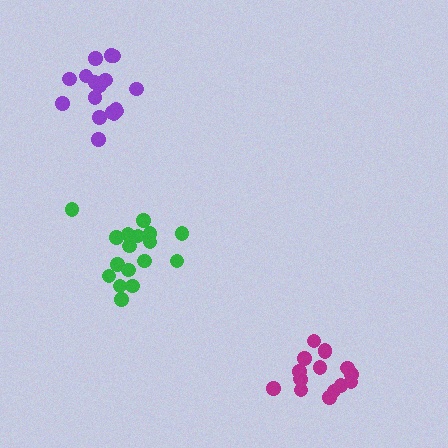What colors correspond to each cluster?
The clusters are colored: green, purple, magenta.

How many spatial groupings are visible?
There are 3 spatial groupings.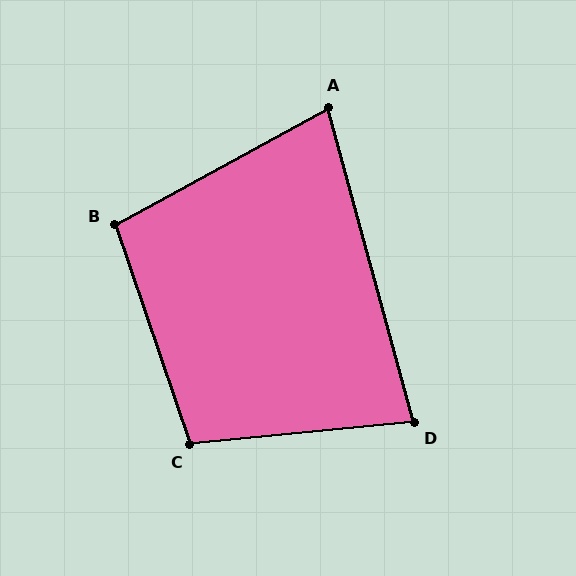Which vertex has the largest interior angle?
C, at approximately 103 degrees.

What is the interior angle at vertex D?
Approximately 80 degrees (acute).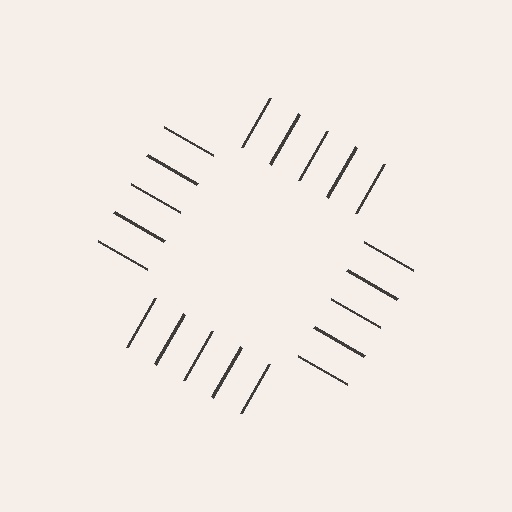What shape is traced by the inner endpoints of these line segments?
An illusory square — the line segments terminate on its edges but no continuous stroke is drawn.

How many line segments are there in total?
20 — 5 along each of the 4 edges.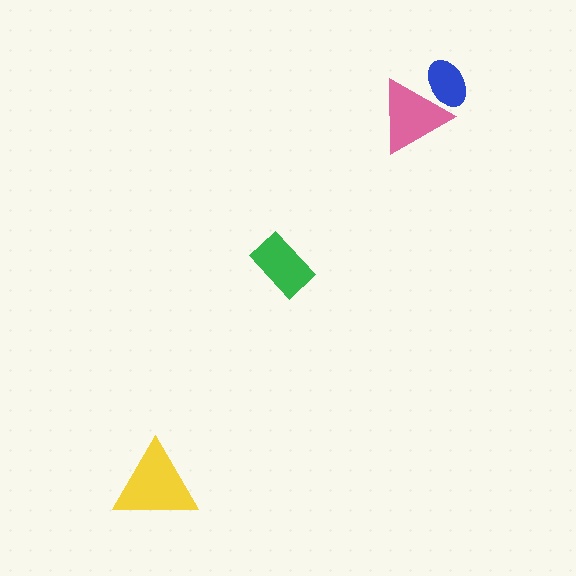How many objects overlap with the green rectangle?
0 objects overlap with the green rectangle.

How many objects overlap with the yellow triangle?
0 objects overlap with the yellow triangle.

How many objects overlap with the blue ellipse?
1 object overlaps with the blue ellipse.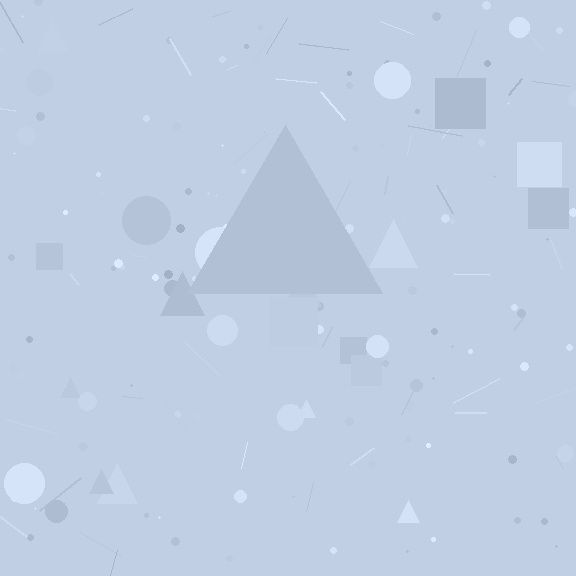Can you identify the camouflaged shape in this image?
The camouflaged shape is a triangle.